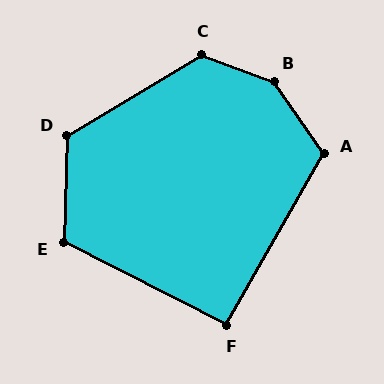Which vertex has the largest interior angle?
B, at approximately 145 degrees.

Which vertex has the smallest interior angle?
F, at approximately 92 degrees.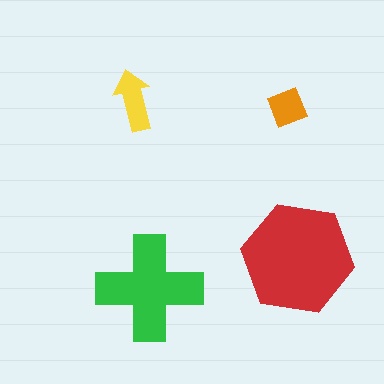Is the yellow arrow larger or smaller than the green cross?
Smaller.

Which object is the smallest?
The orange diamond.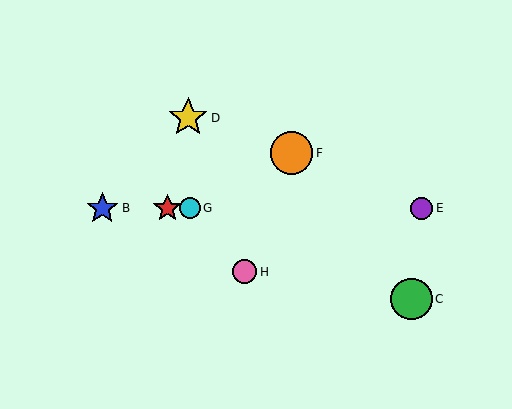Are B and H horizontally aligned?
No, B is at y≈208 and H is at y≈272.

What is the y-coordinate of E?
Object E is at y≈208.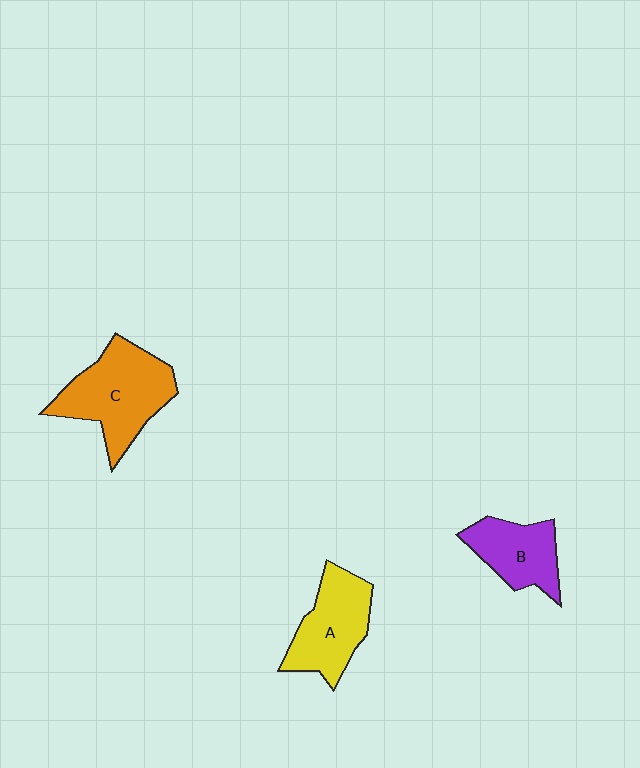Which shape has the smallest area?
Shape B (purple).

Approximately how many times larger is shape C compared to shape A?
Approximately 1.3 times.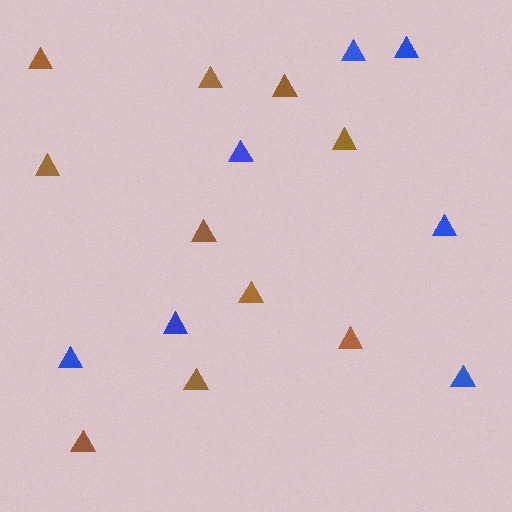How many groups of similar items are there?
There are 2 groups: one group of brown triangles (10) and one group of blue triangles (7).